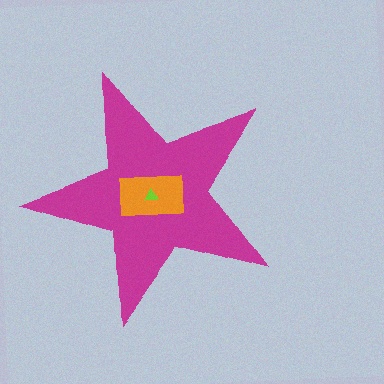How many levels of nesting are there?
3.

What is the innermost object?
The lime triangle.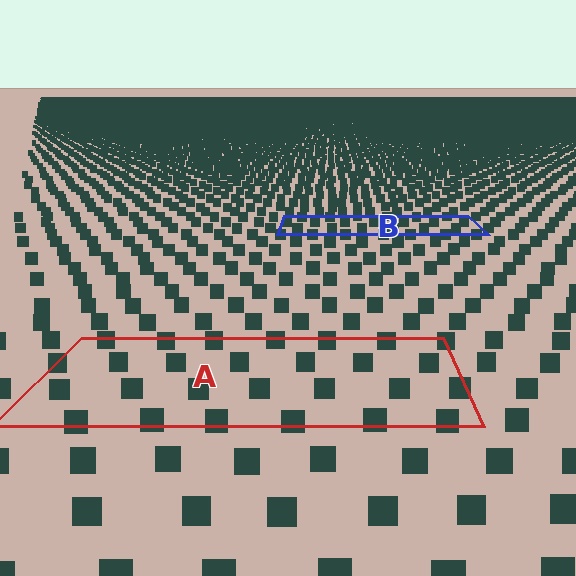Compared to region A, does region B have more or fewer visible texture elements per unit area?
Region B has more texture elements per unit area — they are packed more densely because it is farther away.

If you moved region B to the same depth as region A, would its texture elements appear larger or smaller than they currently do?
They would appear larger. At a closer depth, the same texture elements are projected at a bigger on-screen size.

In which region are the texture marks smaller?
The texture marks are smaller in region B, because it is farther away.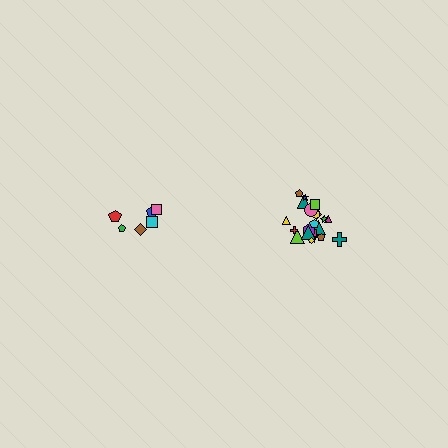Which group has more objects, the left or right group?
The right group.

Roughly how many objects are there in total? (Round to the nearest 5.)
Roughly 30 objects in total.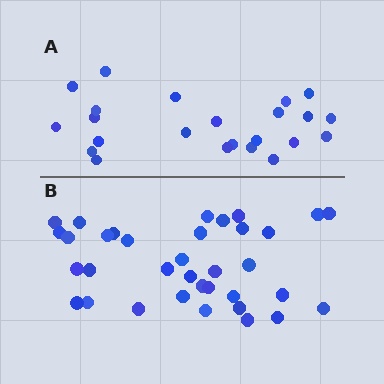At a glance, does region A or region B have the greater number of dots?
Region B (the bottom region) has more dots.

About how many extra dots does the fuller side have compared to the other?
Region B has roughly 12 or so more dots than region A.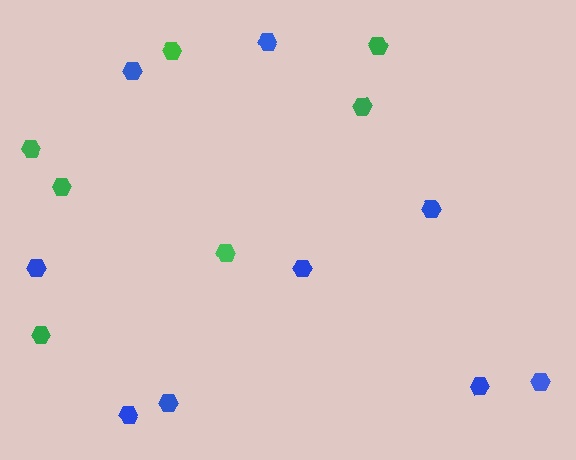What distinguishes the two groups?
There are 2 groups: one group of green hexagons (7) and one group of blue hexagons (9).